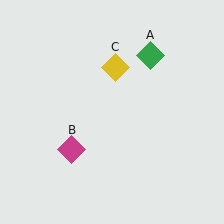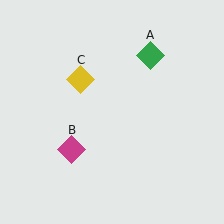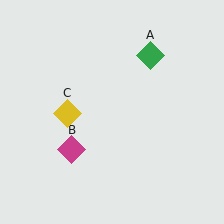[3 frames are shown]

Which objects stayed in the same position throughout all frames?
Green diamond (object A) and magenta diamond (object B) remained stationary.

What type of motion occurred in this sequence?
The yellow diamond (object C) rotated counterclockwise around the center of the scene.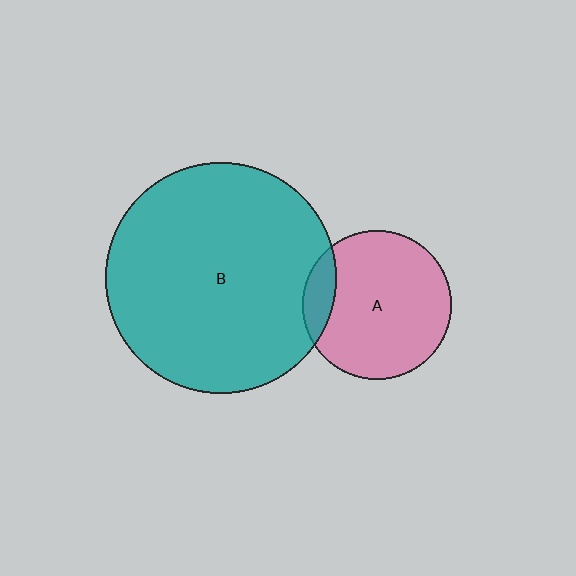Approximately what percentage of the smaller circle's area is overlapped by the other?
Approximately 10%.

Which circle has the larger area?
Circle B (teal).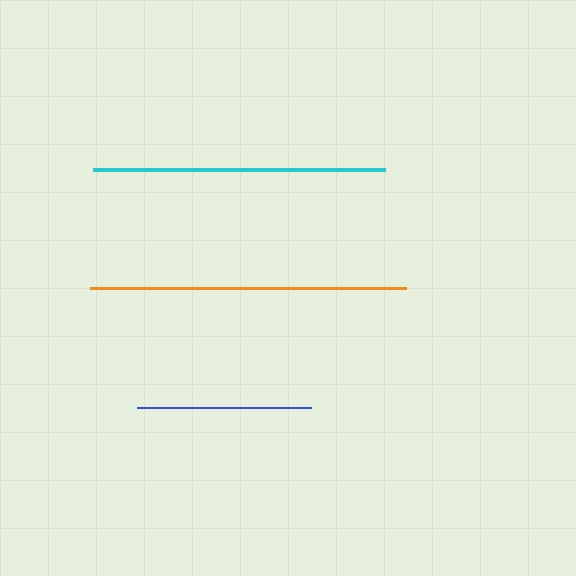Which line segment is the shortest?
The blue line is the shortest at approximately 175 pixels.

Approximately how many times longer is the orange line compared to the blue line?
The orange line is approximately 1.8 times the length of the blue line.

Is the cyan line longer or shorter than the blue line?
The cyan line is longer than the blue line.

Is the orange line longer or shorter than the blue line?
The orange line is longer than the blue line.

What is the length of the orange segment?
The orange segment is approximately 316 pixels long.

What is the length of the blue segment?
The blue segment is approximately 175 pixels long.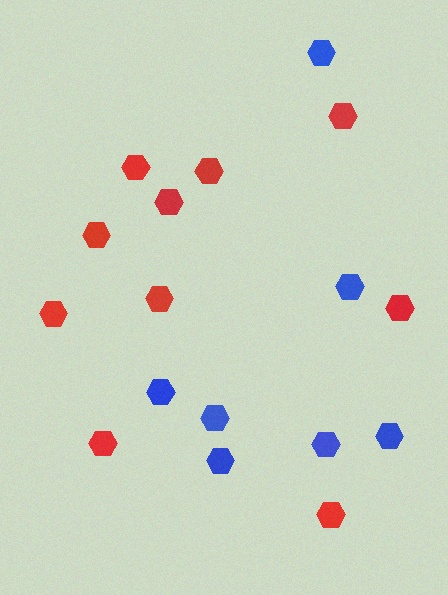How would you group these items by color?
There are 2 groups: one group of blue hexagons (7) and one group of red hexagons (10).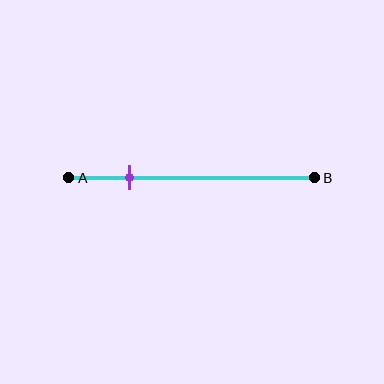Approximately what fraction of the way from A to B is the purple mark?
The purple mark is approximately 25% of the way from A to B.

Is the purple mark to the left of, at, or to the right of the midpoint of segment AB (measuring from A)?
The purple mark is to the left of the midpoint of segment AB.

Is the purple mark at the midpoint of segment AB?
No, the mark is at about 25% from A, not at the 50% midpoint.